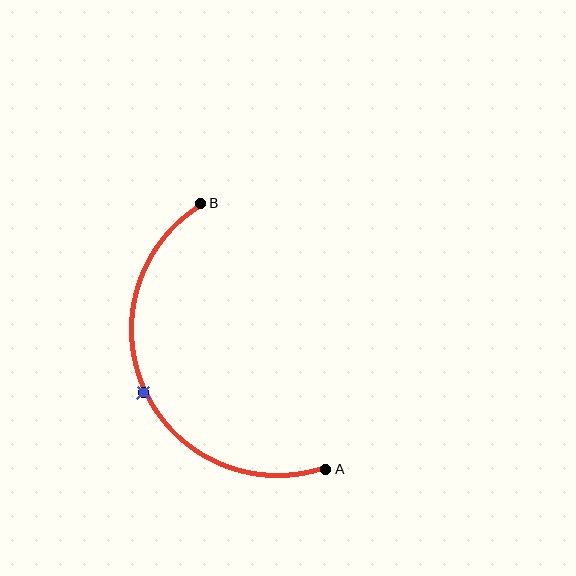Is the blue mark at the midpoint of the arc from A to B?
Yes. The blue mark lies on the arc at equal arc-length from both A and B — it is the arc midpoint.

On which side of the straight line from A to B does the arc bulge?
The arc bulges to the left of the straight line connecting A and B.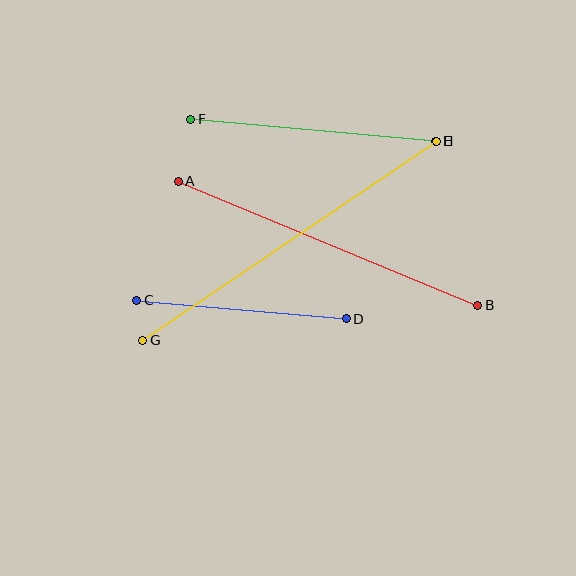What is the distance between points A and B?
The distance is approximately 324 pixels.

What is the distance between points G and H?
The distance is approximately 355 pixels.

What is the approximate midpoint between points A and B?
The midpoint is at approximately (328, 243) pixels.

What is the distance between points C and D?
The distance is approximately 210 pixels.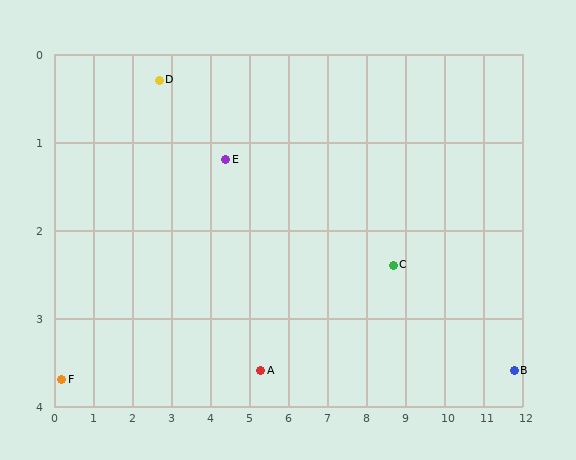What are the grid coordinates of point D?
Point D is at approximately (2.7, 0.3).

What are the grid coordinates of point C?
Point C is at approximately (8.7, 2.4).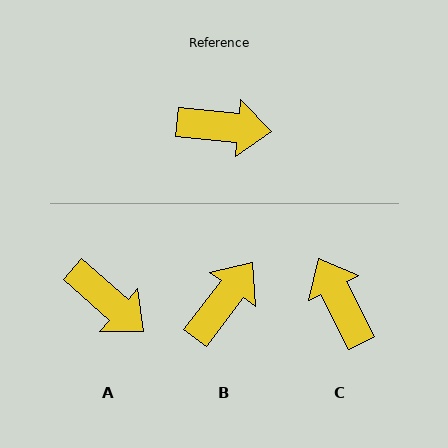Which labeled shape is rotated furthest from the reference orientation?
C, about 122 degrees away.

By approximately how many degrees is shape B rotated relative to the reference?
Approximately 58 degrees counter-clockwise.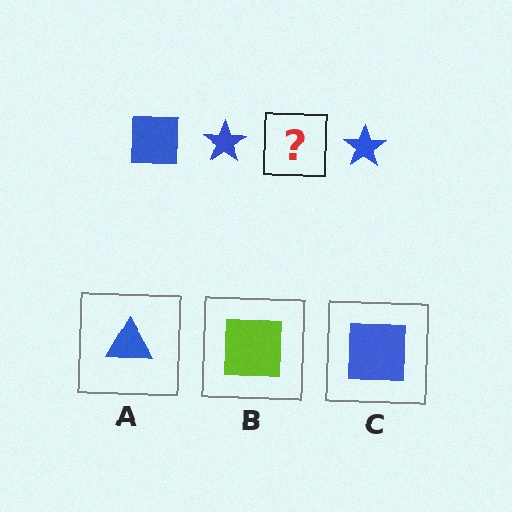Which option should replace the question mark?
Option C.